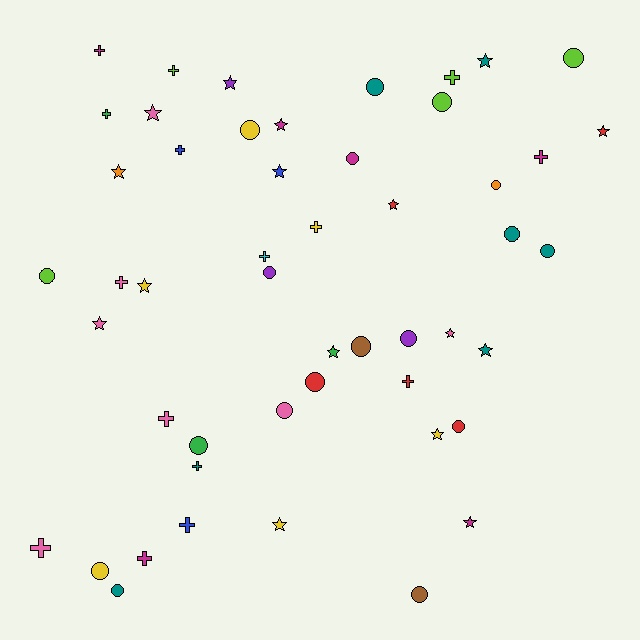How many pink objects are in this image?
There are 7 pink objects.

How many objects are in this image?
There are 50 objects.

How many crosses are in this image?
There are 15 crosses.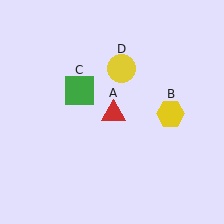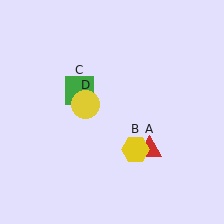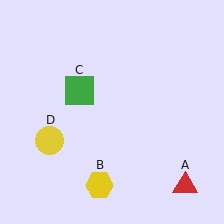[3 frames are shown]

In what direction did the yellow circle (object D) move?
The yellow circle (object D) moved down and to the left.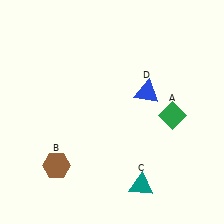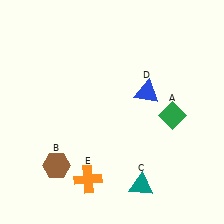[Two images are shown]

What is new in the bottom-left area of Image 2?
An orange cross (E) was added in the bottom-left area of Image 2.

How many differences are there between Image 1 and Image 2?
There is 1 difference between the two images.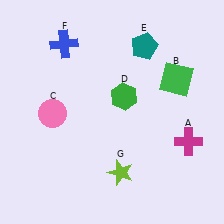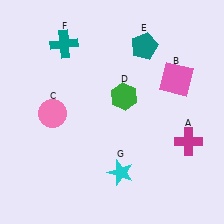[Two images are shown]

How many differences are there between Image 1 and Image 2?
There are 3 differences between the two images.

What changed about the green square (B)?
In Image 1, B is green. In Image 2, it changed to pink.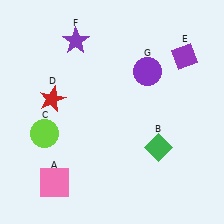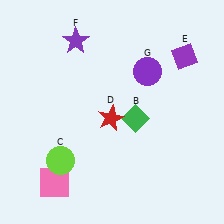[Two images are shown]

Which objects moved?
The objects that moved are: the green diamond (B), the lime circle (C), the red star (D).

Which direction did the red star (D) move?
The red star (D) moved right.